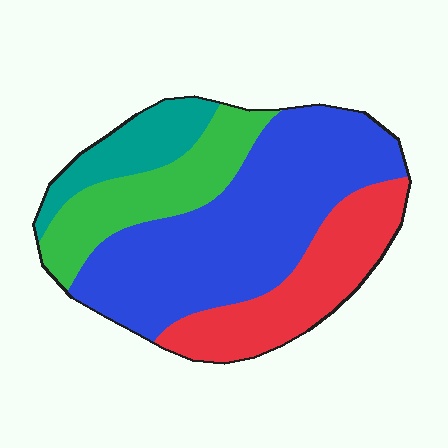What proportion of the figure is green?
Green covers roughly 20% of the figure.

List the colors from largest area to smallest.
From largest to smallest: blue, red, green, teal.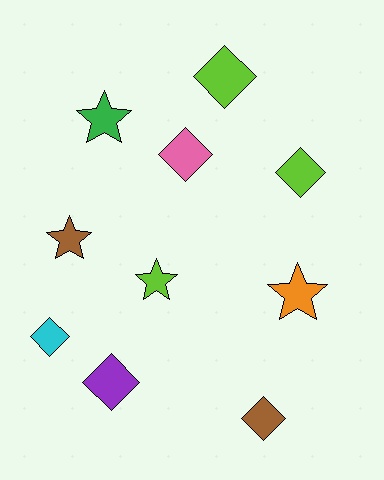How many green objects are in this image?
There is 1 green object.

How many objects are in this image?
There are 10 objects.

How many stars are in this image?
There are 4 stars.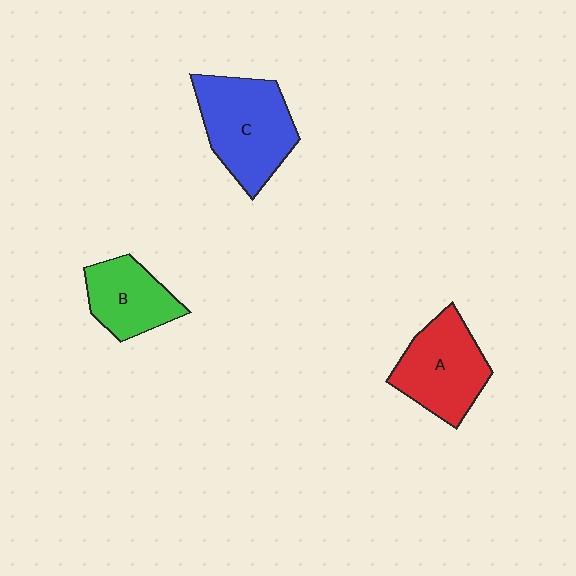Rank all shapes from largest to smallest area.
From largest to smallest: C (blue), A (red), B (green).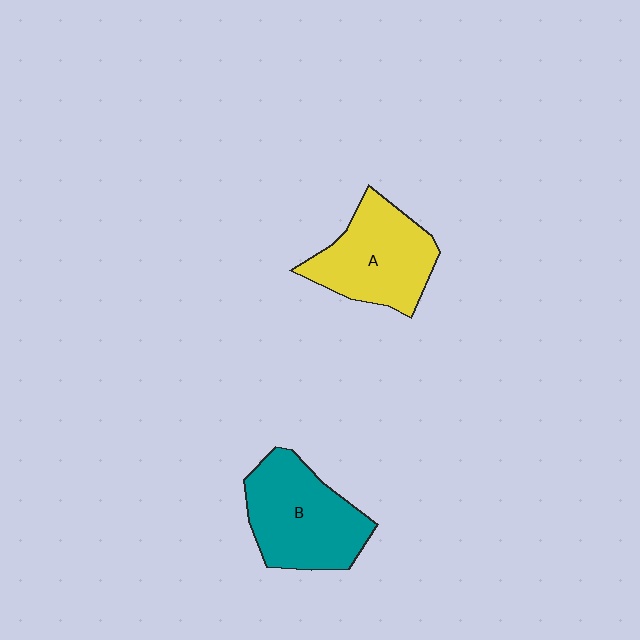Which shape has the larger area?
Shape B (teal).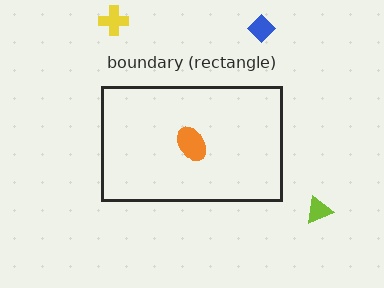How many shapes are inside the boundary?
1 inside, 3 outside.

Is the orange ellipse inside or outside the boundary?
Inside.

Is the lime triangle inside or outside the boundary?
Outside.